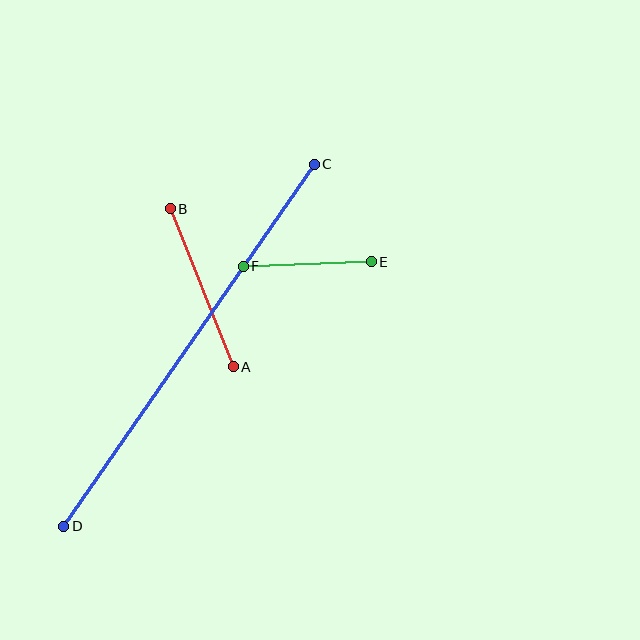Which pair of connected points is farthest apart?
Points C and D are farthest apart.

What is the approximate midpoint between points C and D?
The midpoint is at approximately (189, 345) pixels.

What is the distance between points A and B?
The distance is approximately 170 pixels.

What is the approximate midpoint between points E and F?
The midpoint is at approximately (307, 264) pixels.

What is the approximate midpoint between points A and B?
The midpoint is at approximately (202, 288) pixels.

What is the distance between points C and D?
The distance is approximately 440 pixels.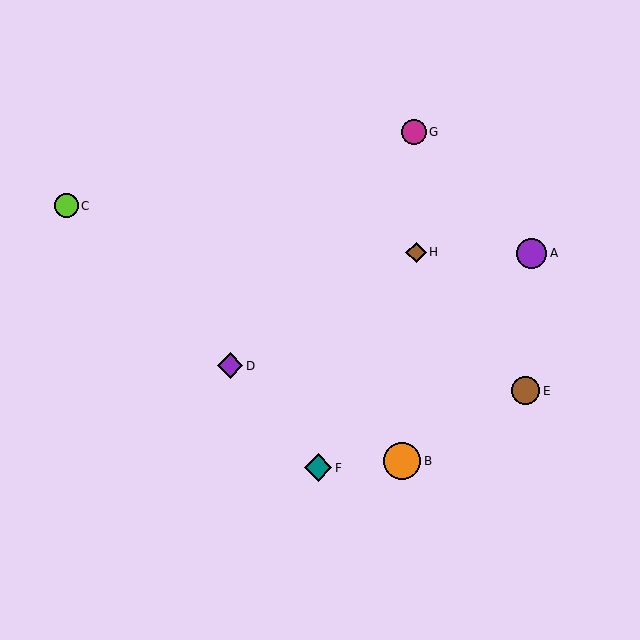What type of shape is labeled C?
Shape C is a lime circle.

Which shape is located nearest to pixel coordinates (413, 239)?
The brown diamond (labeled H) at (416, 252) is nearest to that location.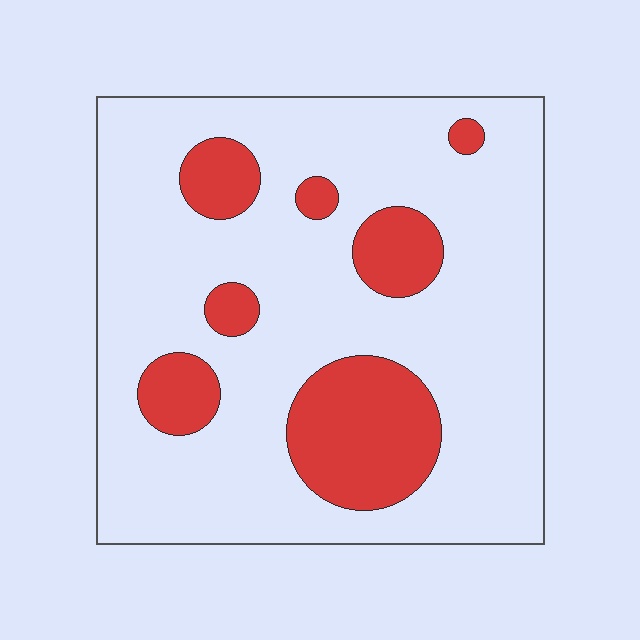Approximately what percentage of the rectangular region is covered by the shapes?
Approximately 20%.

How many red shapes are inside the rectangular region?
7.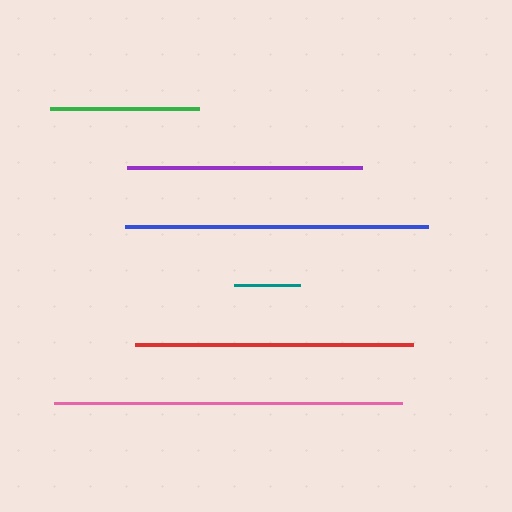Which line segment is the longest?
The pink line is the longest at approximately 347 pixels.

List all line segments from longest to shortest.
From longest to shortest: pink, blue, red, purple, green, teal.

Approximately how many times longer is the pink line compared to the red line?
The pink line is approximately 1.3 times the length of the red line.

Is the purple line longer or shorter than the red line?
The red line is longer than the purple line.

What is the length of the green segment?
The green segment is approximately 149 pixels long.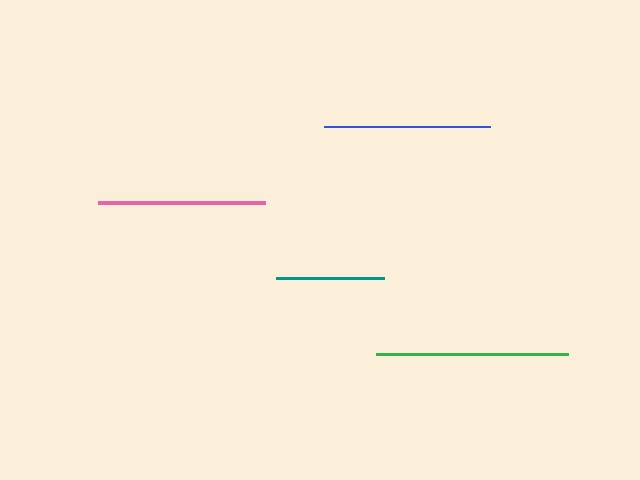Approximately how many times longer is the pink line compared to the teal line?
The pink line is approximately 1.6 times the length of the teal line.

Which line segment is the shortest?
The teal line is the shortest at approximately 108 pixels.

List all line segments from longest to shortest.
From longest to shortest: green, pink, blue, teal.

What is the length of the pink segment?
The pink segment is approximately 168 pixels long.